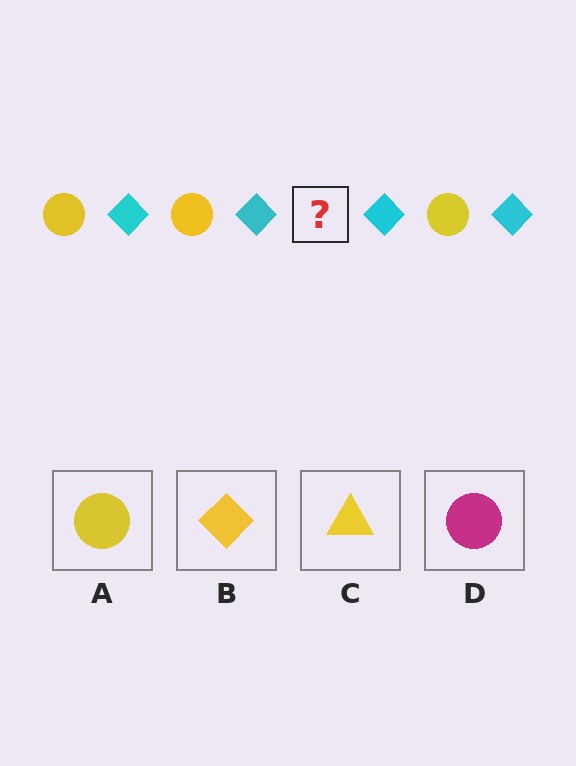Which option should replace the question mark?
Option A.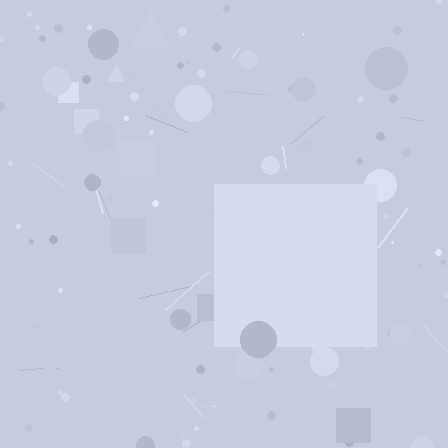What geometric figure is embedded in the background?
A square is embedded in the background.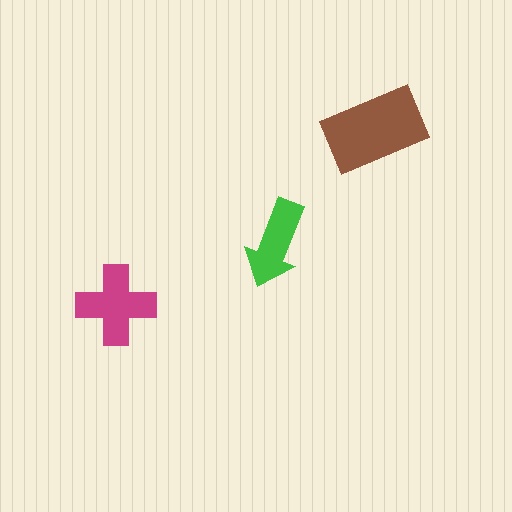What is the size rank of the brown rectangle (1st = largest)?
1st.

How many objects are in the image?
There are 3 objects in the image.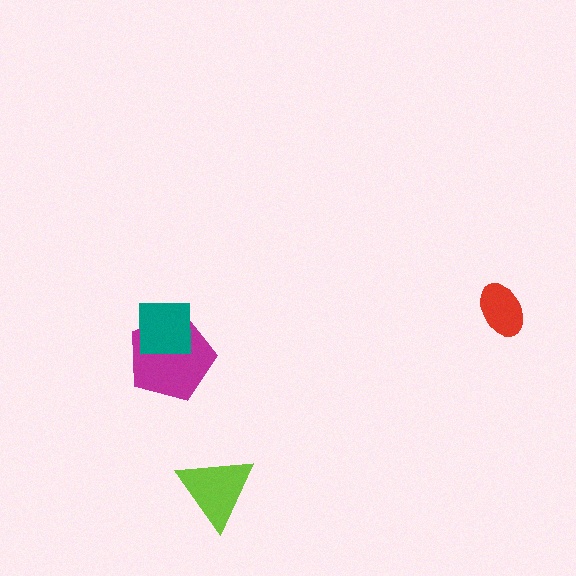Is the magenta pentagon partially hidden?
Yes, it is partially covered by another shape.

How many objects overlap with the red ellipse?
0 objects overlap with the red ellipse.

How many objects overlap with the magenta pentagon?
1 object overlaps with the magenta pentagon.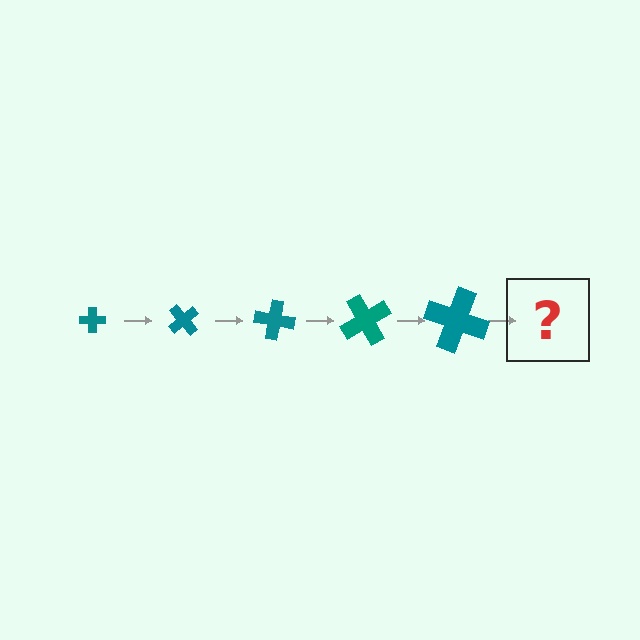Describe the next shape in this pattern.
It should be a cross, larger than the previous one and rotated 250 degrees from the start.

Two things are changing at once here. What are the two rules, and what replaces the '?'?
The two rules are that the cross grows larger each step and it rotates 50 degrees each step. The '?' should be a cross, larger than the previous one and rotated 250 degrees from the start.